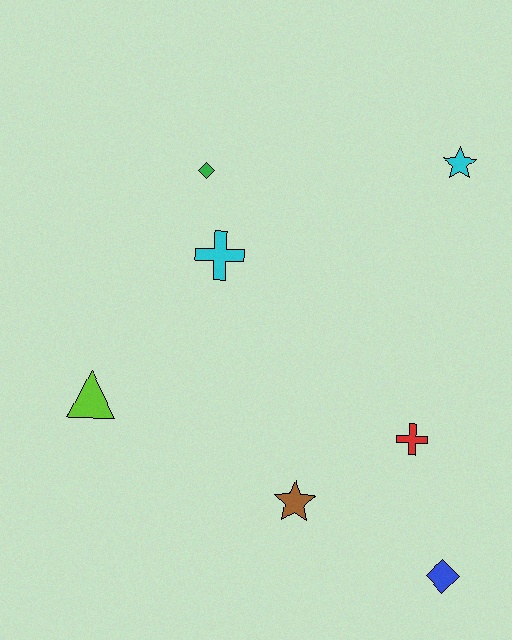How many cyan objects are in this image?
There are 2 cyan objects.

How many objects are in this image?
There are 7 objects.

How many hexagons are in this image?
There are no hexagons.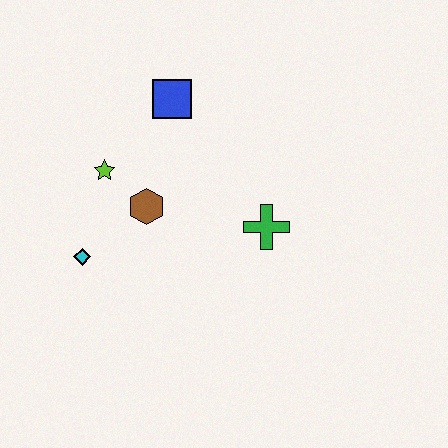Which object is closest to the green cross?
The brown hexagon is closest to the green cross.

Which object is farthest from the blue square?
The cyan diamond is farthest from the blue square.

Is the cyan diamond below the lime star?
Yes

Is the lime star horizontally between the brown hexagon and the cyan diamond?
Yes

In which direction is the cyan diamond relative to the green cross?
The cyan diamond is to the left of the green cross.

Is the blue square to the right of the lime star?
Yes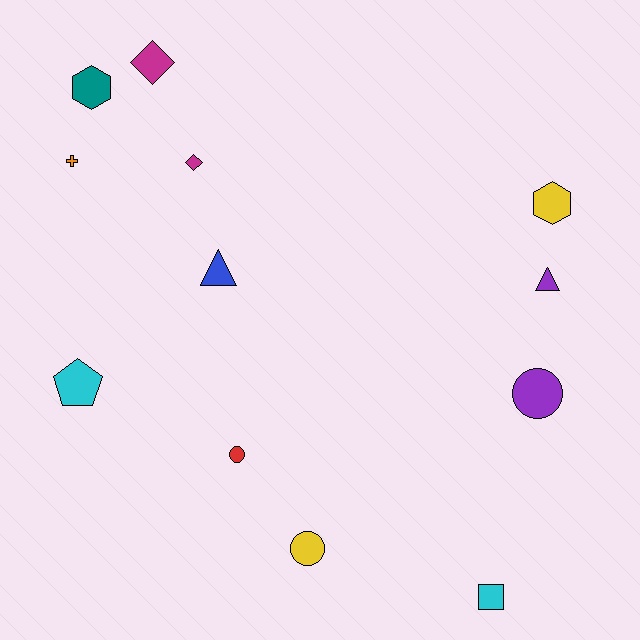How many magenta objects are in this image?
There are 2 magenta objects.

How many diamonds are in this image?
There are 2 diamonds.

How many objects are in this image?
There are 12 objects.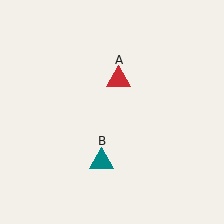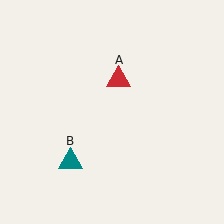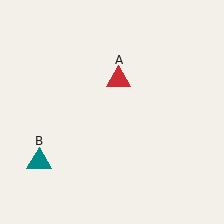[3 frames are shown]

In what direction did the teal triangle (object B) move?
The teal triangle (object B) moved left.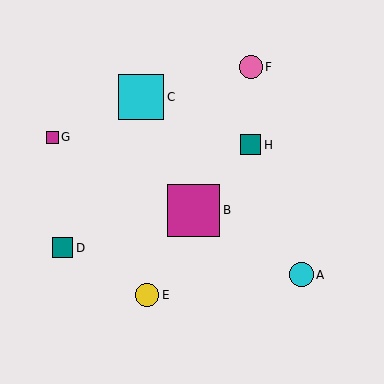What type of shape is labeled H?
Shape H is a teal square.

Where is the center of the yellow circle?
The center of the yellow circle is at (147, 295).